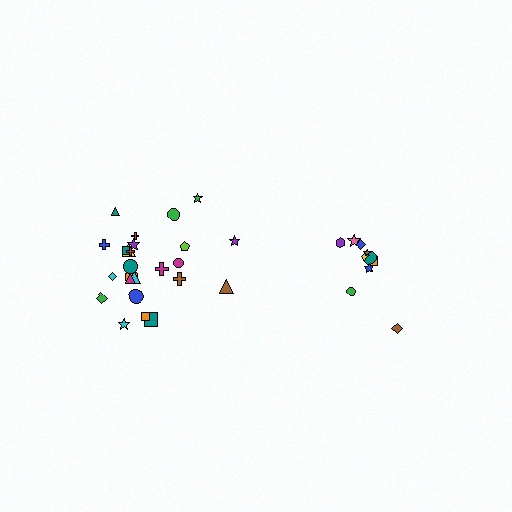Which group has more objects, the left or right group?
The left group.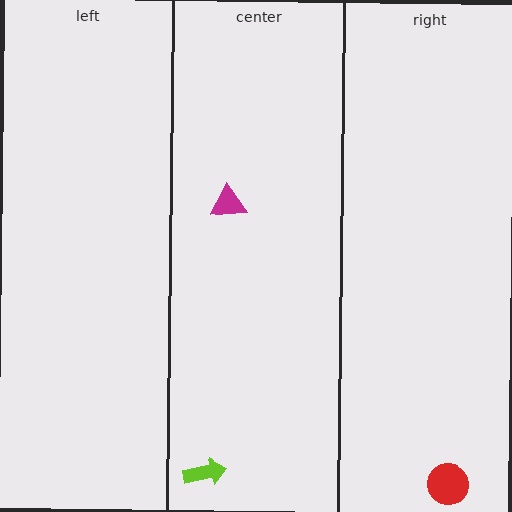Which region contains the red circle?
The right region.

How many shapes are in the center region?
2.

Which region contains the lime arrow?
The center region.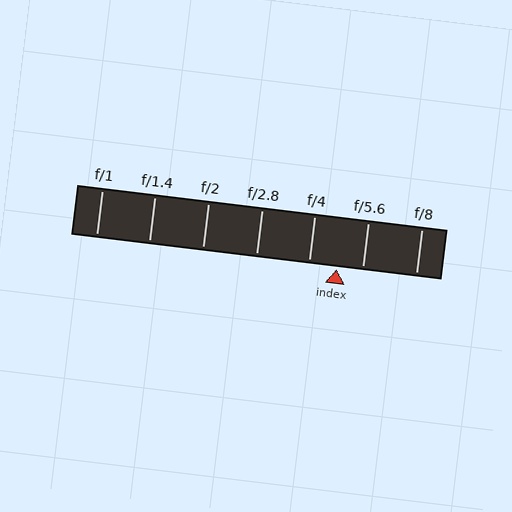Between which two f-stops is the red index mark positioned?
The index mark is between f/4 and f/5.6.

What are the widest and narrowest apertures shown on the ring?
The widest aperture shown is f/1 and the narrowest is f/8.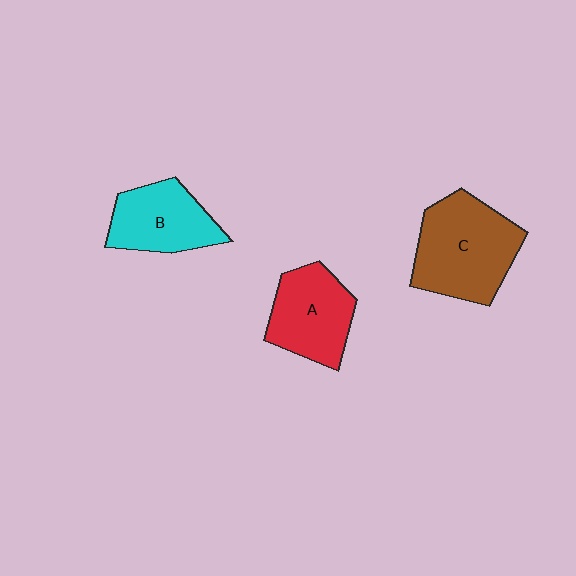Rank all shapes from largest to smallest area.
From largest to smallest: C (brown), A (red), B (cyan).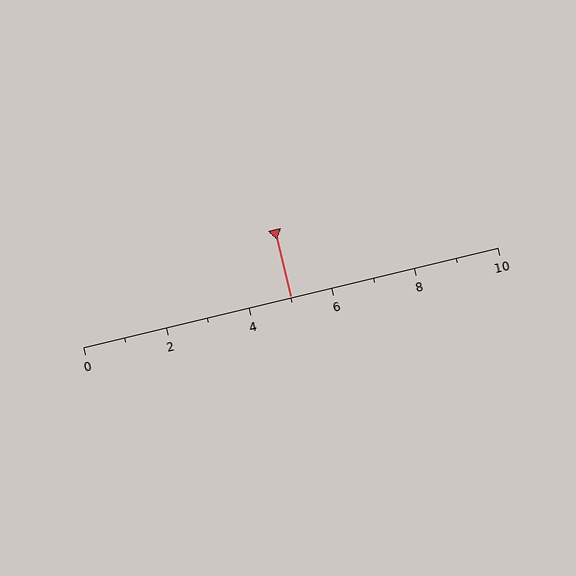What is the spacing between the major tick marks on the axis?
The major ticks are spaced 2 apart.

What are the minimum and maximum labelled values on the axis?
The axis runs from 0 to 10.